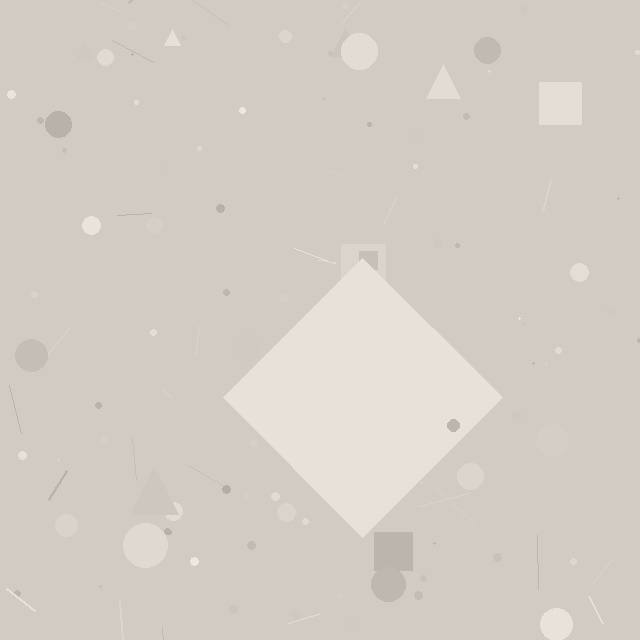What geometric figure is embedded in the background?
A diamond is embedded in the background.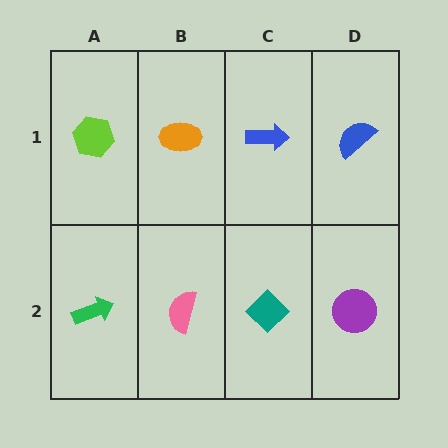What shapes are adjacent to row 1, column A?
A green arrow (row 2, column A), an orange ellipse (row 1, column B).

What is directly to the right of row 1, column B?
A blue arrow.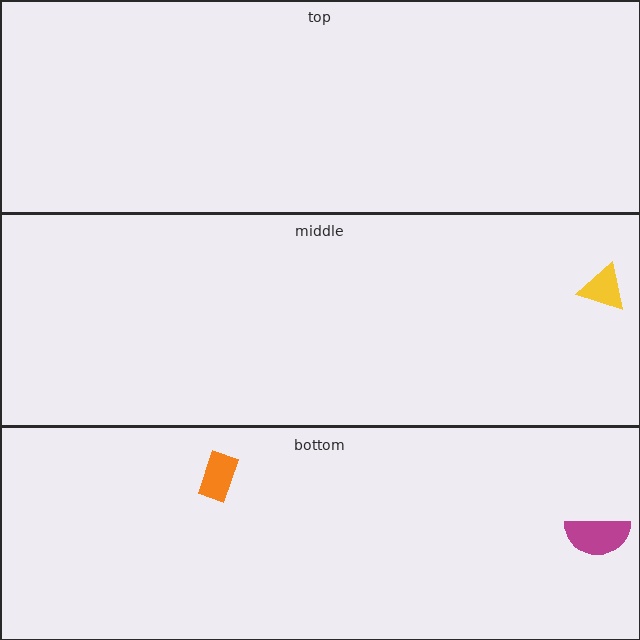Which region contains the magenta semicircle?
The bottom region.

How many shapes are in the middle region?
1.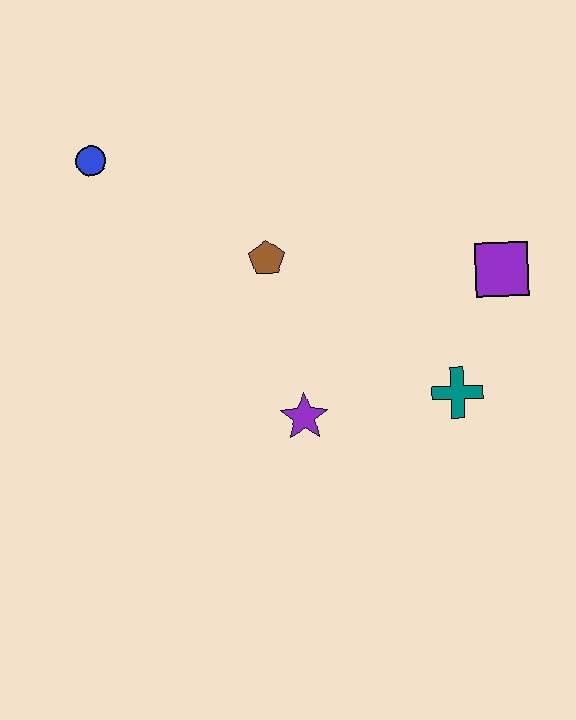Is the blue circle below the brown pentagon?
No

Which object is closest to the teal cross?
The purple square is closest to the teal cross.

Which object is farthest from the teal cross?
The blue circle is farthest from the teal cross.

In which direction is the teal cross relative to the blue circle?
The teal cross is to the right of the blue circle.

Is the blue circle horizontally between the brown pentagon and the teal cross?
No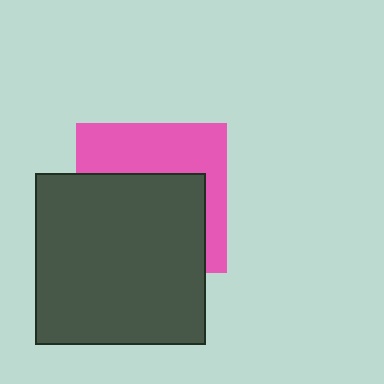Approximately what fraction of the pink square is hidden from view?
Roughly 57% of the pink square is hidden behind the dark gray square.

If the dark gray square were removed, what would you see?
You would see the complete pink square.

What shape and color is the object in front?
The object in front is a dark gray square.